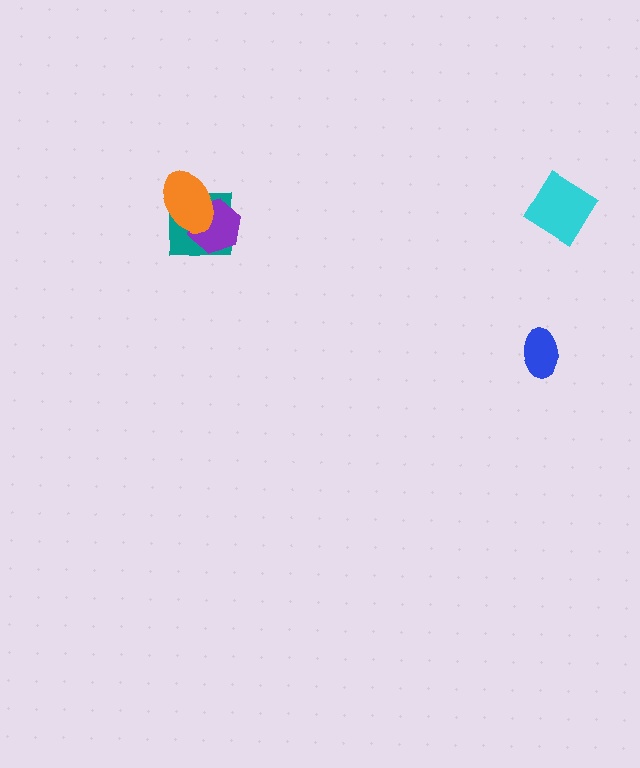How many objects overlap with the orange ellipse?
2 objects overlap with the orange ellipse.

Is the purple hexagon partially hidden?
Yes, it is partially covered by another shape.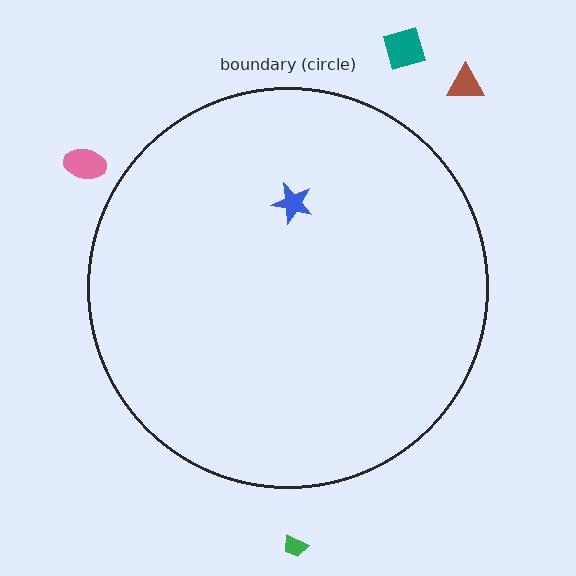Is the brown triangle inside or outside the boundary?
Outside.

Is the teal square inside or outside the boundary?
Outside.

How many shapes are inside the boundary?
1 inside, 4 outside.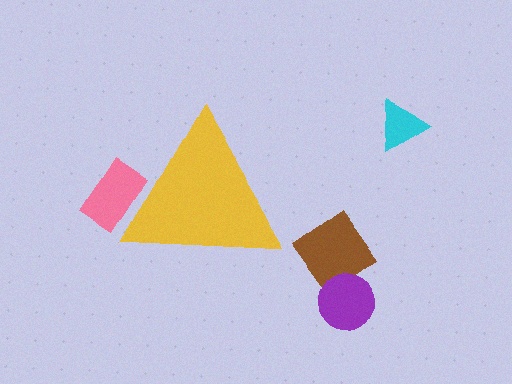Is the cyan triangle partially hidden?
No, the cyan triangle is fully visible.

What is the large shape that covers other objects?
A yellow triangle.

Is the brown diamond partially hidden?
No, the brown diamond is fully visible.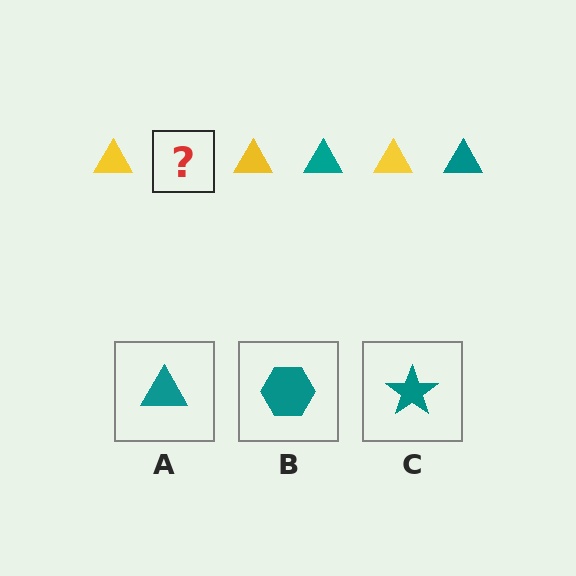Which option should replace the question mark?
Option A.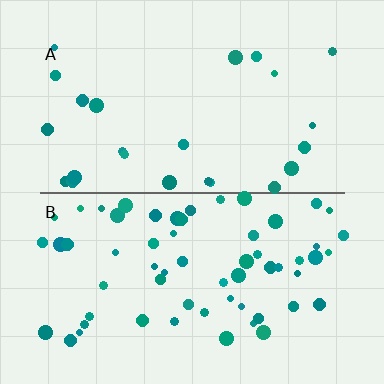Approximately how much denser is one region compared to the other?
Approximately 2.5× — region B over region A.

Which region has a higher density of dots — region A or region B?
B (the bottom).